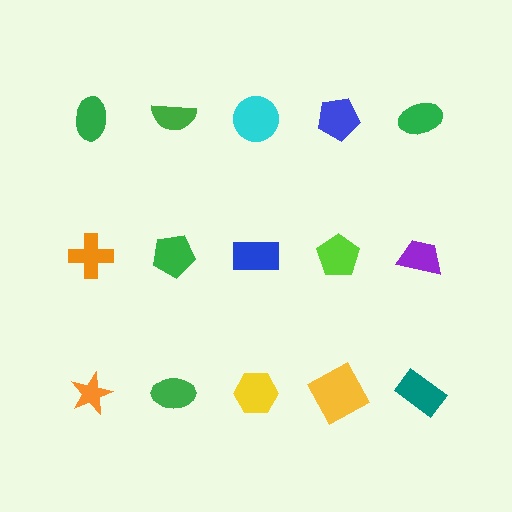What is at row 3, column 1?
An orange star.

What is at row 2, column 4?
A lime pentagon.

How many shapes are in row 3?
5 shapes.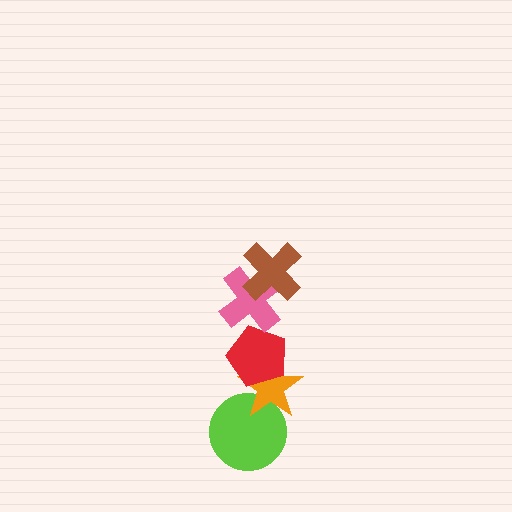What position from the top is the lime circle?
The lime circle is 5th from the top.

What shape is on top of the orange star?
The red pentagon is on top of the orange star.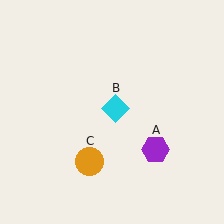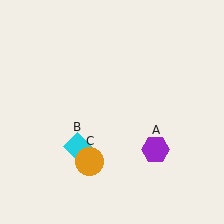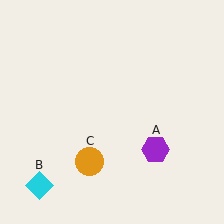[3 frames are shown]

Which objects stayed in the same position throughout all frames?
Purple hexagon (object A) and orange circle (object C) remained stationary.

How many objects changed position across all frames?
1 object changed position: cyan diamond (object B).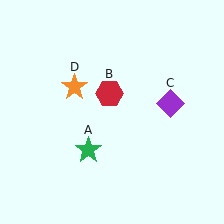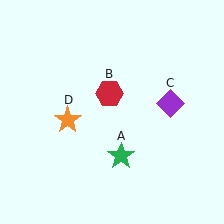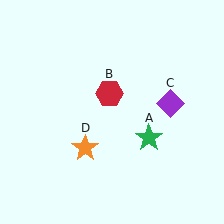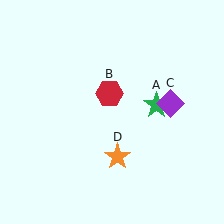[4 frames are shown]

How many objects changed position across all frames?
2 objects changed position: green star (object A), orange star (object D).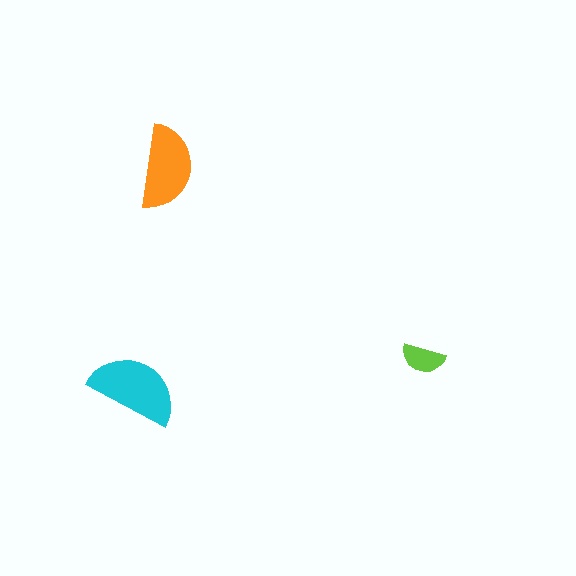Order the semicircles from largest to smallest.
the cyan one, the orange one, the lime one.